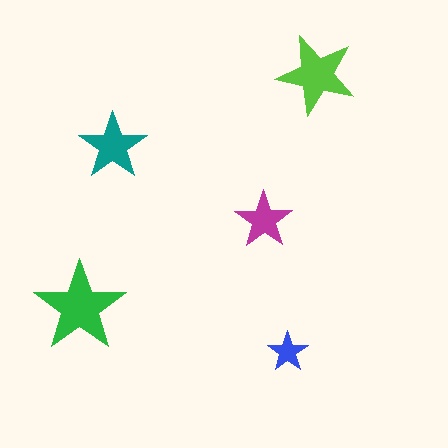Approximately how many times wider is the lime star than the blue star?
About 2 times wider.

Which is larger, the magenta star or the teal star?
The teal one.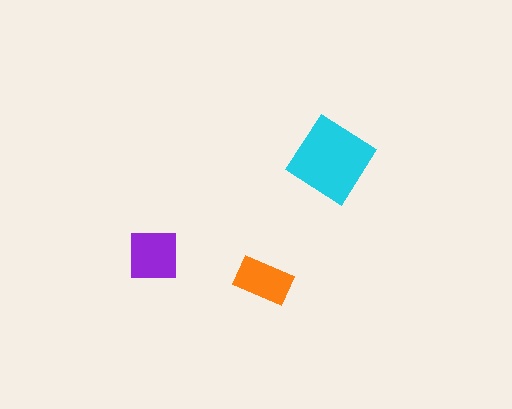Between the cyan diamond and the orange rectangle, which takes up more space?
The cyan diamond.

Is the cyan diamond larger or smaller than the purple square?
Larger.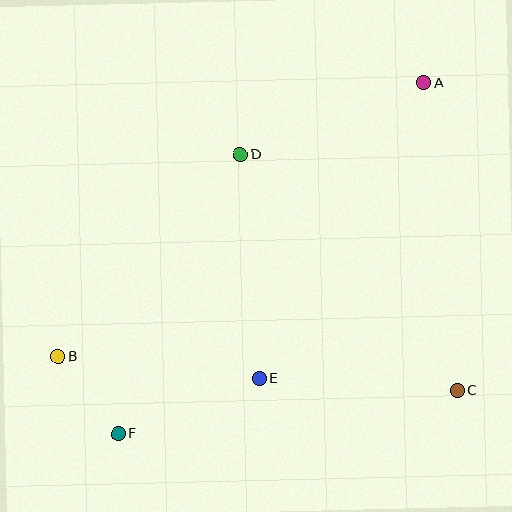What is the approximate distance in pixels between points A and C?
The distance between A and C is approximately 309 pixels.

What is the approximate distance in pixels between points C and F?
The distance between C and F is approximately 342 pixels.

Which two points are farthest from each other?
Points A and F are farthest from each other.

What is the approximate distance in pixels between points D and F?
The distance between D and F is approximately 305 pixels.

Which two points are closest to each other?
Points B and F are closest to each other.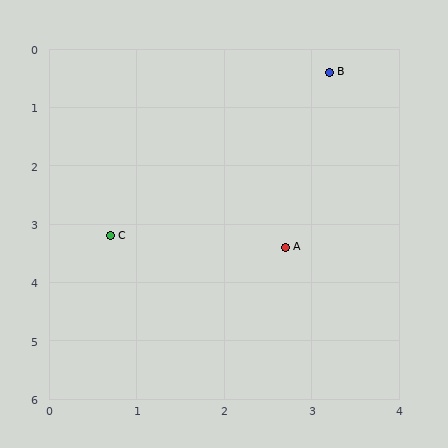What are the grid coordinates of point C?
Point C is at approximately (0.7, 3.2).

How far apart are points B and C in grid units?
Points B and C are about 3.8 grid units apart.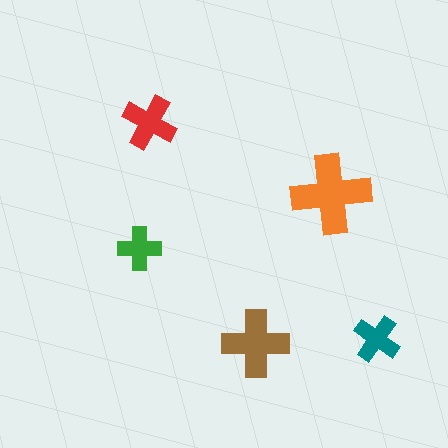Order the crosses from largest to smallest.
the orange one, the brown one, the red one, the teal one, the green one.